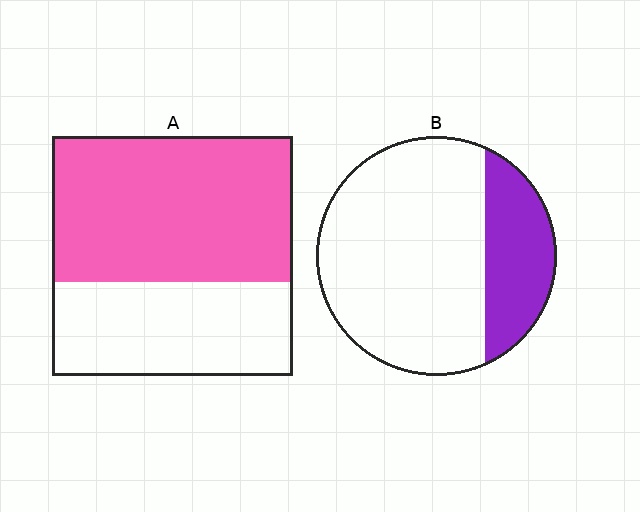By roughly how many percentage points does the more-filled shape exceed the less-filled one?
By roughly 35 percentage points (A over B).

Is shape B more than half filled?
No.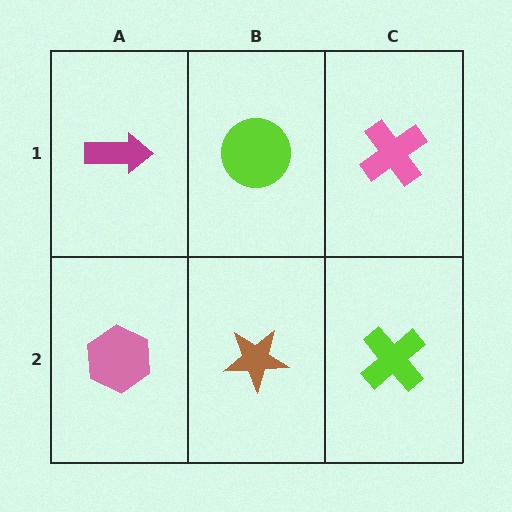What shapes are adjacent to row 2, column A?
A magenta arrow (row 1, column A), a brown star (row 2, column B).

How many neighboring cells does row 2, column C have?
2.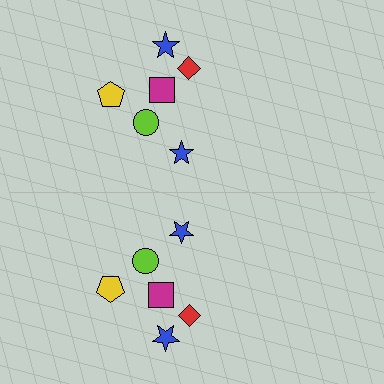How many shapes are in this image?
There are 12 shapes in this image.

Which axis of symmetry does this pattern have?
The pattern has a horizontal axis of symmetry running through the center of the image.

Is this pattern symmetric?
Yes, this pattern has bilateral (reflection) symmetry.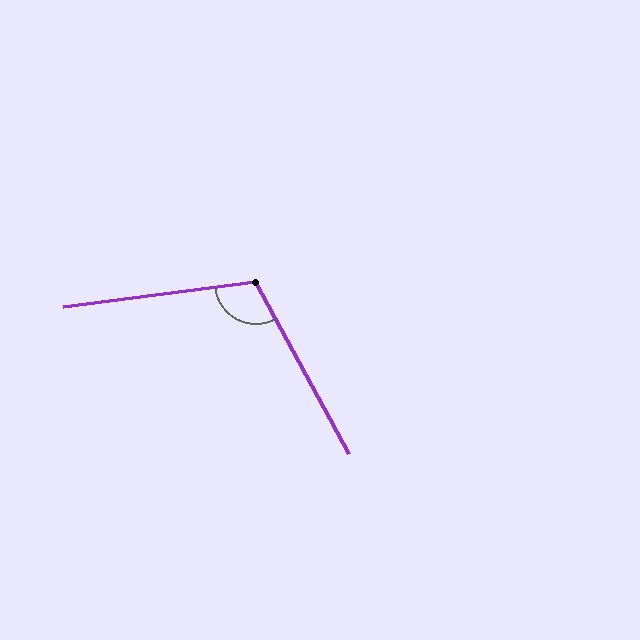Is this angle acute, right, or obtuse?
It is obtuse.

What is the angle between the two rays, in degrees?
Approximately 111 degrees.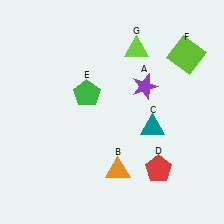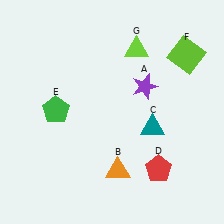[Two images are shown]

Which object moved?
The green pentagon (E) moved left.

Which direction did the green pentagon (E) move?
The green pentagon (E) moved left.